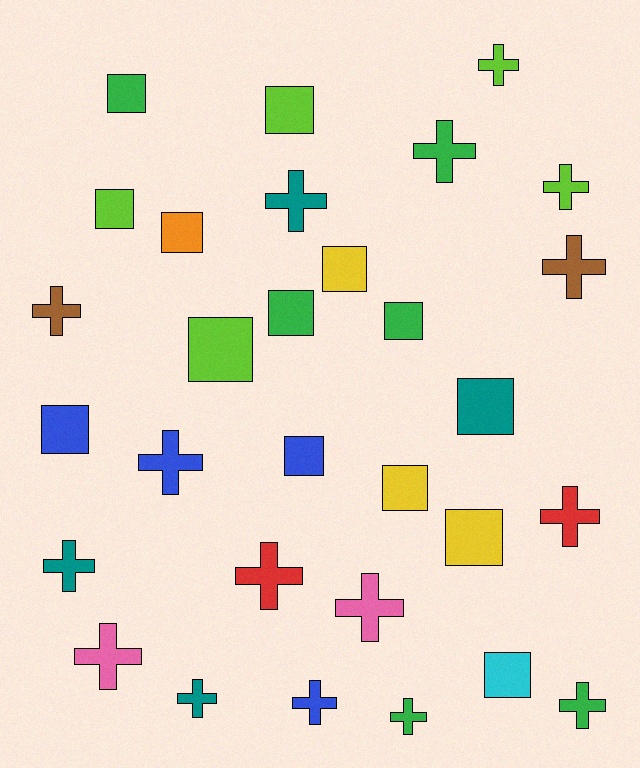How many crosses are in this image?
There are 16 crosses.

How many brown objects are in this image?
There are 2 brown objects.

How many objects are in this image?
There are 30 objects.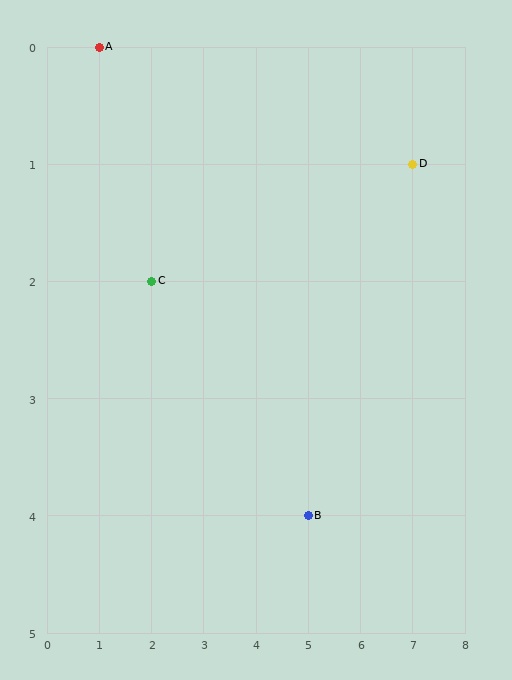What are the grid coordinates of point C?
Point C is at grid coordinates (2, 2).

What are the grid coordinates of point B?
Point B is at grid coordinates (5, 4).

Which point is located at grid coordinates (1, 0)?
Point A is at (1, 0).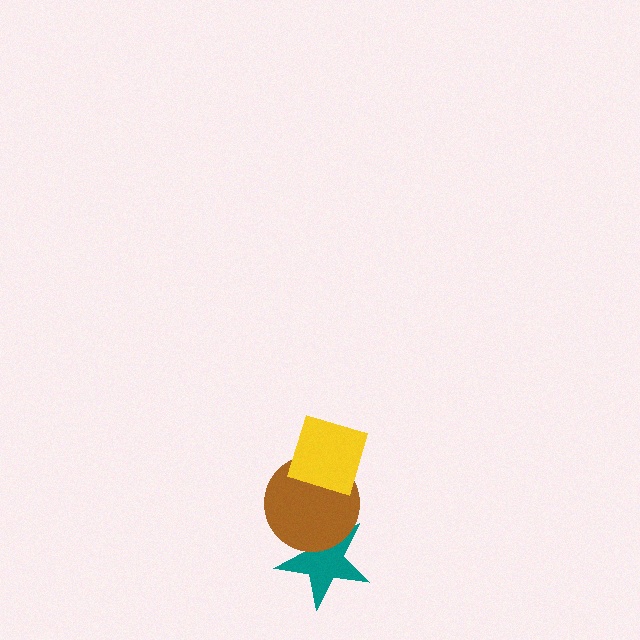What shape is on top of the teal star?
The brown circle is on top of the teal star.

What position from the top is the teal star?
The teal star is 3rd from the top.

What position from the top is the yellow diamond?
The yellow diamond is 1st from the top.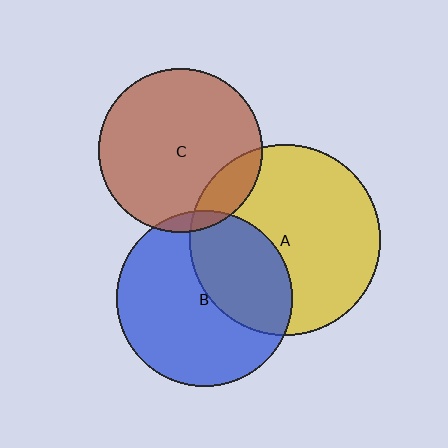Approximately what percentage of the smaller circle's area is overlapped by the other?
Approximately 5%.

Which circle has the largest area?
Circle A (yellow).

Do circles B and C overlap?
Yes.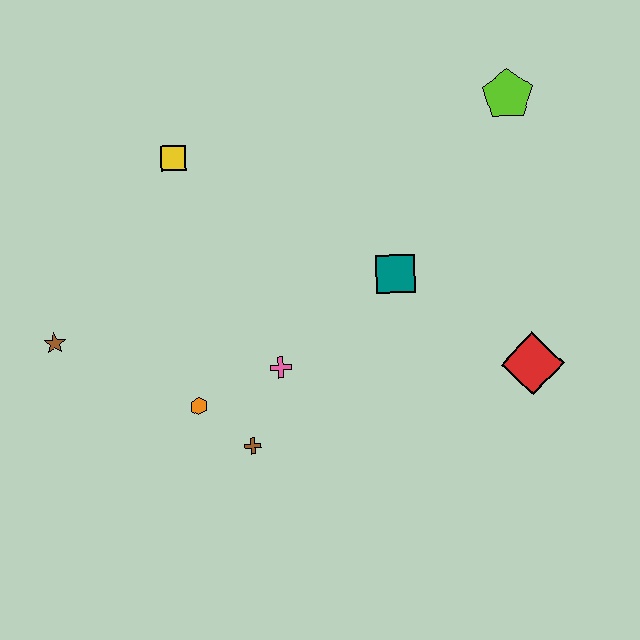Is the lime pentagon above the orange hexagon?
Yes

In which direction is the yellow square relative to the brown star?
The yellow square is above the brown star.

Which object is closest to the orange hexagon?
The brown cross is closest to the orange hexagon.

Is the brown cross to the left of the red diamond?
Yes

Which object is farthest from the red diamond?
The brown star is farthest from the red diamond.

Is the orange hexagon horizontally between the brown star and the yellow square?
No